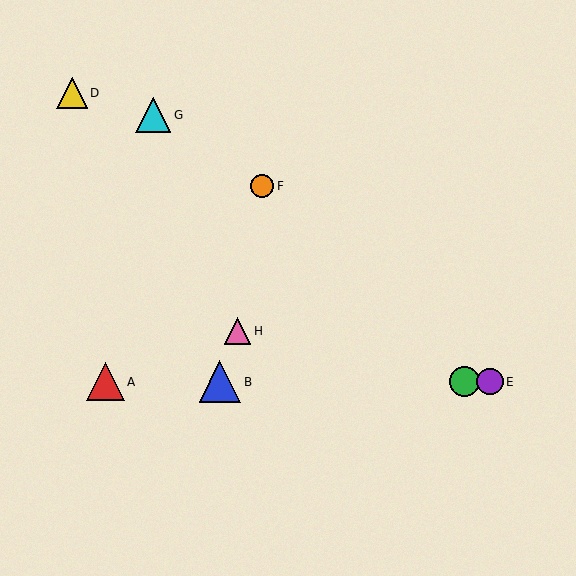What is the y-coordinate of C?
Object C is at y≈382.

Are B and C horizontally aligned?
Yes, both are at y≈382.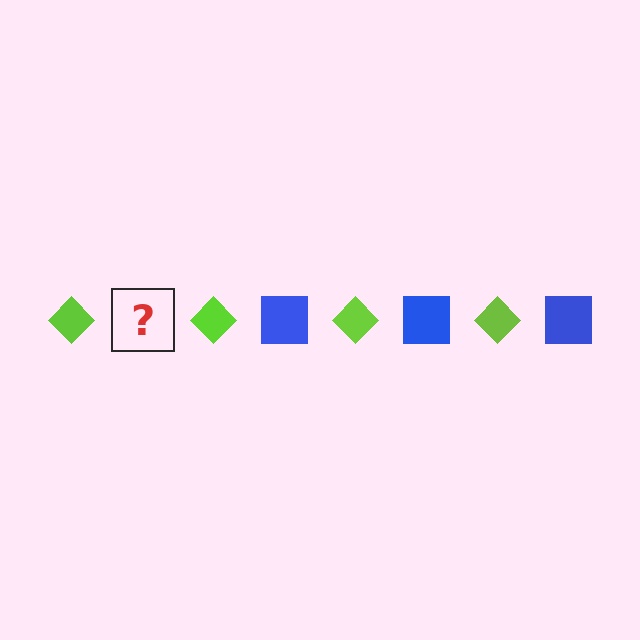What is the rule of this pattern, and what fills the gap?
The rule is that the pattern alternates between lime diamond and blue square. The gap should be filled with a blue square.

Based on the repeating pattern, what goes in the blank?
The blank should be a blue square.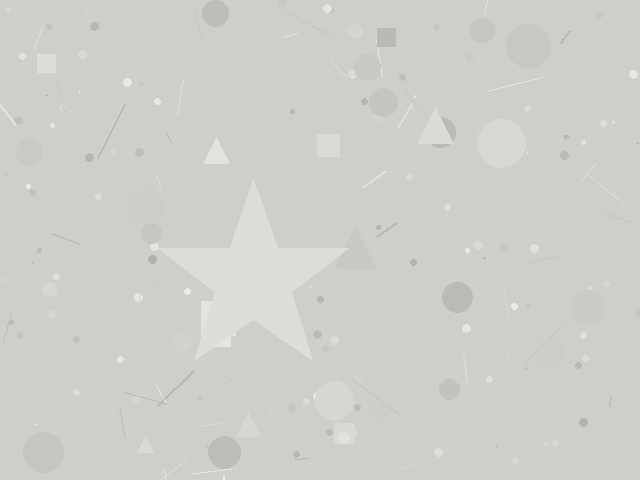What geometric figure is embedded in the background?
A star is embedded in the background.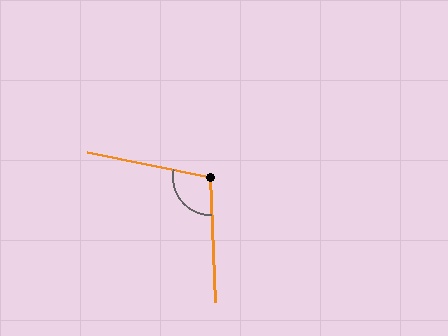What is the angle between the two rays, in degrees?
Approximately 104 degrees.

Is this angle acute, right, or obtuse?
It is obtuse.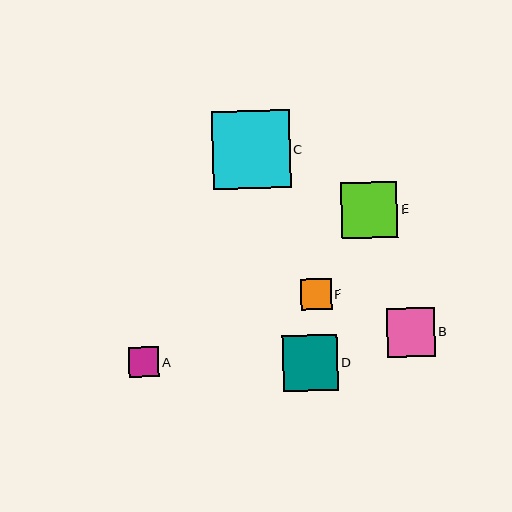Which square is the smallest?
Square A is the smallest with a size of approximately 30 pixels.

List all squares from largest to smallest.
From largest to smallest: C, E, D, B, F, A.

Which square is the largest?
Square C is the largest with a size of approximately 78 pixels.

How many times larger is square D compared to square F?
Square D is approximately 1.8 times the size of square F.